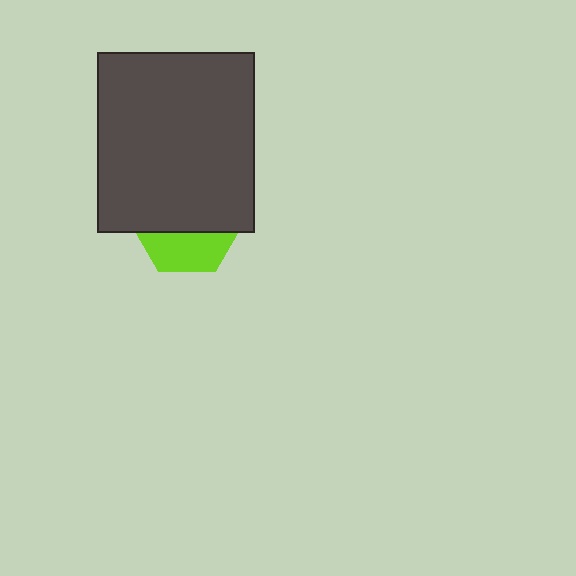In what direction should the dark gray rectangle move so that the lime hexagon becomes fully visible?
The dark gray rectangle should move up. That is the shortest direction to clear the overlap and leave the lime hexagon fully visible.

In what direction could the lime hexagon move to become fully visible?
The lime hexagon could move down. That would shift it out from behind the dark gray rectangle entirely.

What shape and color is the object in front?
The object in front is a dark gray rectangle.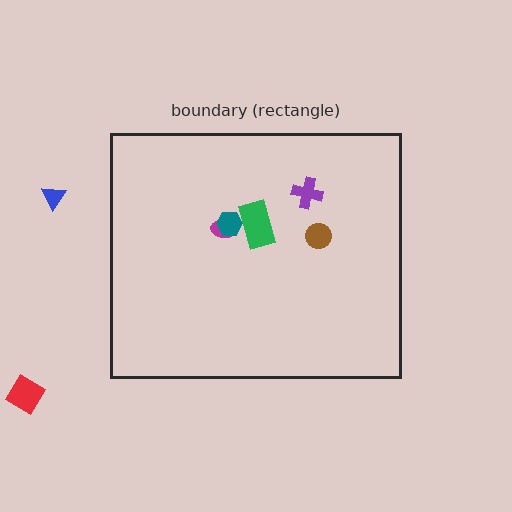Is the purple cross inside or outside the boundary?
Inside.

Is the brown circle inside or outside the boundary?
Inside.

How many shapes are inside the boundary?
5 inside, 2 outside.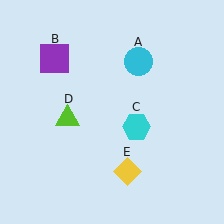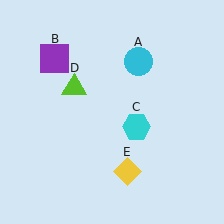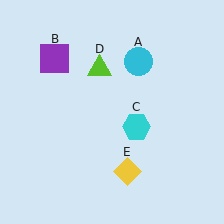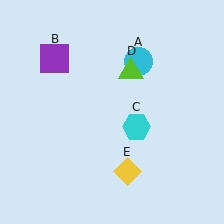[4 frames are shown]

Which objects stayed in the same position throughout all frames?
Cyan circle (object A) and purple square (object B) and cyan hexagon (object C) and yellow diamond (object E) remained stationary.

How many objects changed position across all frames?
1 object changed position: lime triangle (object D).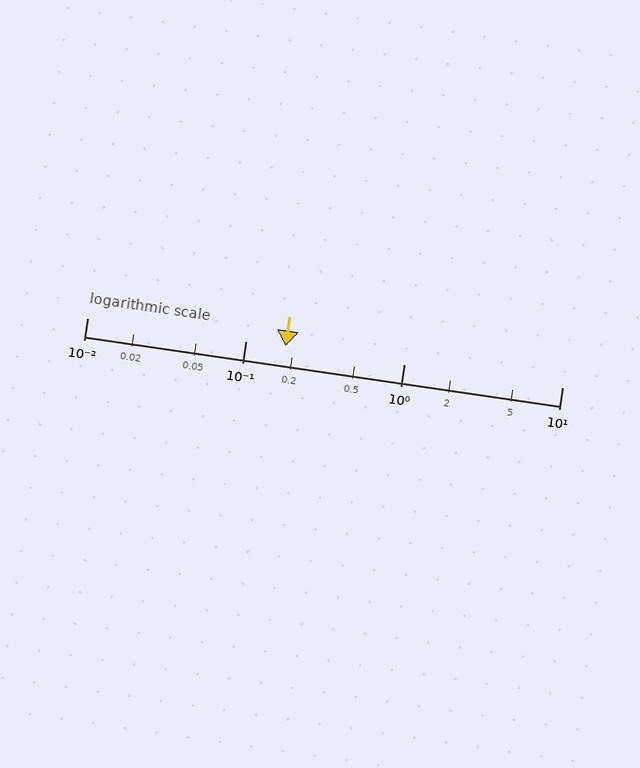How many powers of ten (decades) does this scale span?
The scale spans 3 decades, from 0.01 to 10.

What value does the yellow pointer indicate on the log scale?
The pointer indicates approximately 0.18.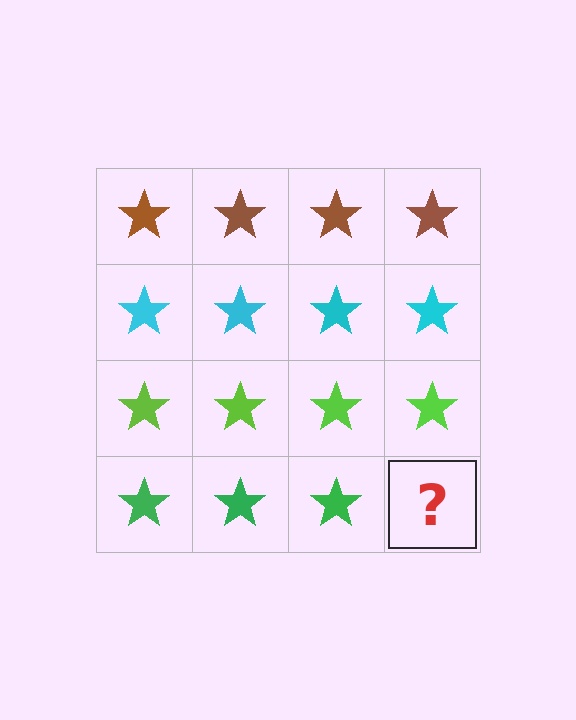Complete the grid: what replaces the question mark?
The question mark should be replaced with a green star.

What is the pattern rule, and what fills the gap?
The rule is that each row has a consistent color. The gap should be filled with a green star.